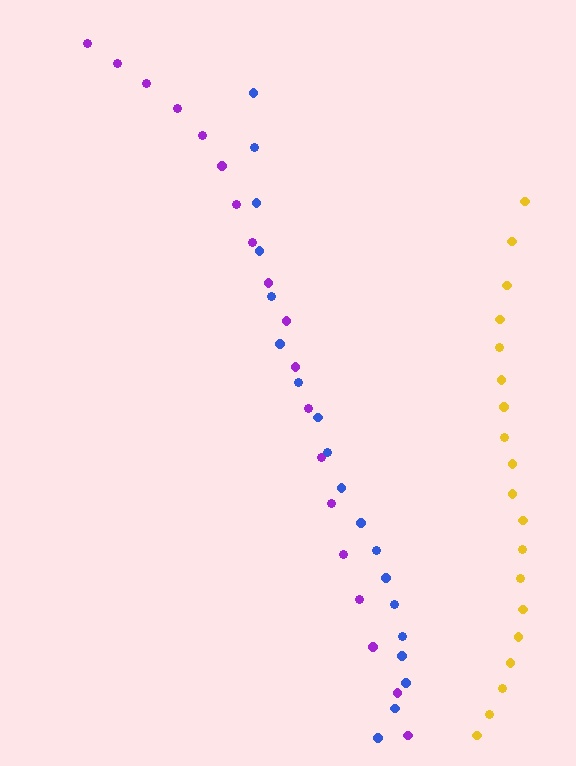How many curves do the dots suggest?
There are 3 distinct paths.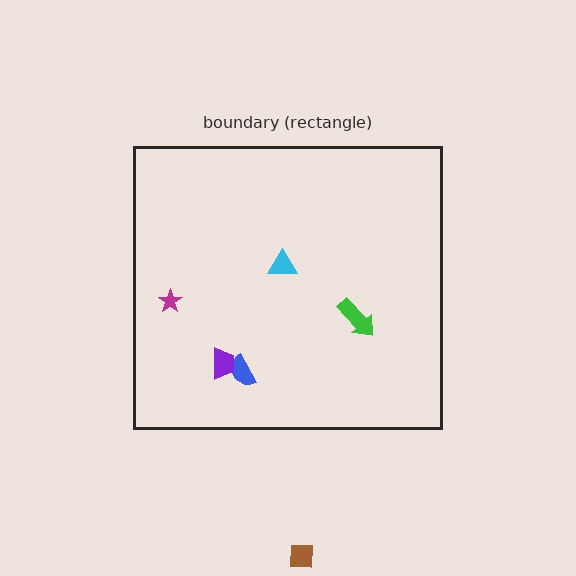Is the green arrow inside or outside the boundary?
Inside.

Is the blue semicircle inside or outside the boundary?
Inside.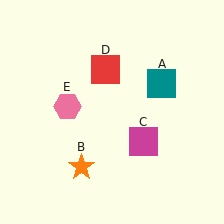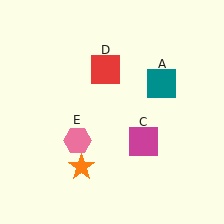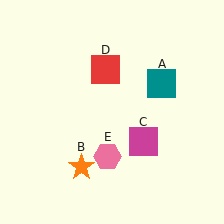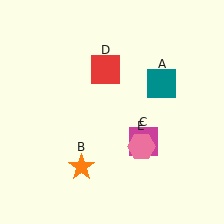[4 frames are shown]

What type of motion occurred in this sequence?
The pink hexagon (object E) rotated counterclockwise around the center of the scene.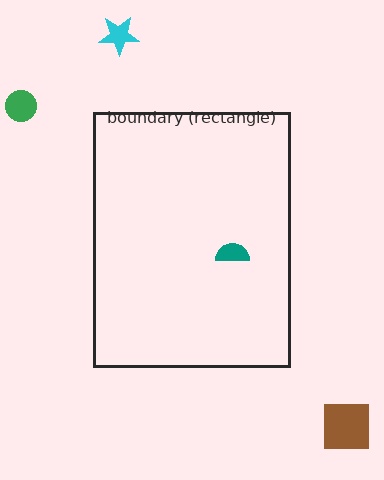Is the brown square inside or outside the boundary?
Outside.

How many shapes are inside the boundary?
1 inside, 3 outside.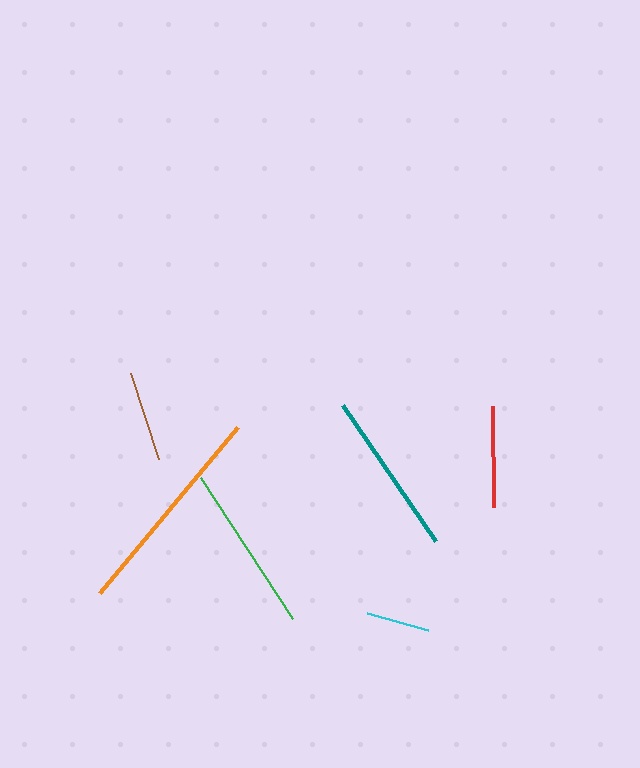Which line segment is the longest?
The orange line is the longest at approximately 215 pixels.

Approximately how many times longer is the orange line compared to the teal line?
The orange line is approximately 1.3 times the length of the teal line.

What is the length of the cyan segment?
The cyan segment is approximately 63 pixels long.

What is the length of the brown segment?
The brown segment is approximately 90 pixels long.